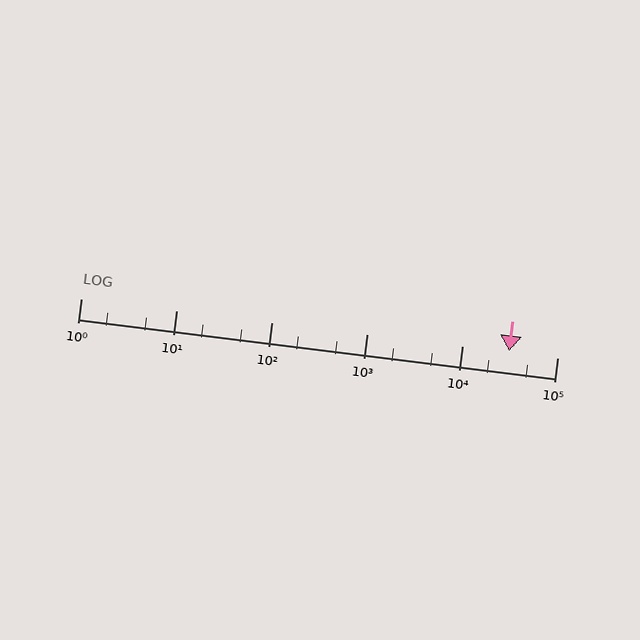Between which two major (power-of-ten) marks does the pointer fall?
The pointer is between 10000 and 100000.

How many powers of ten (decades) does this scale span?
The scale spans 5 decades, from 1 to 100000.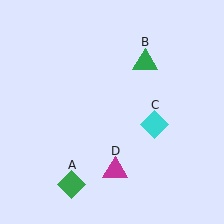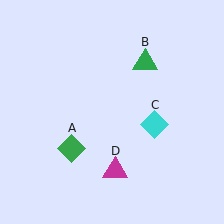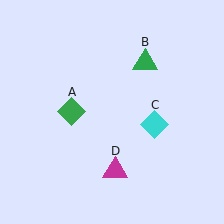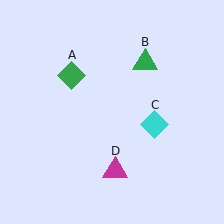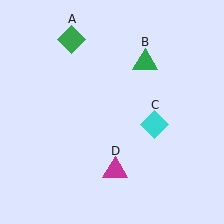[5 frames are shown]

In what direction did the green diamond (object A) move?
The green diamond (object A) moved up.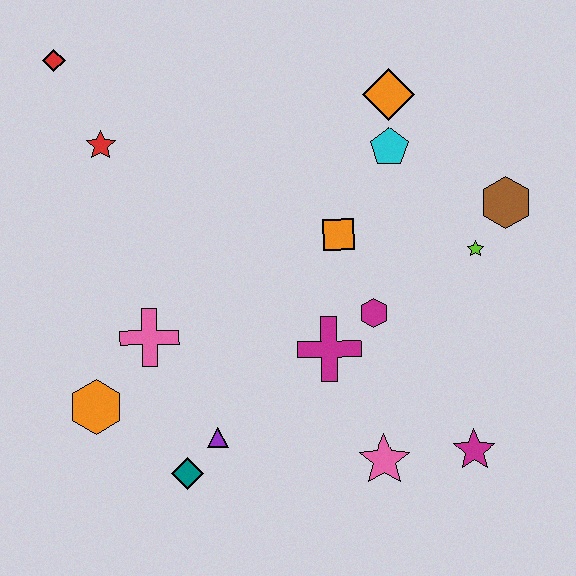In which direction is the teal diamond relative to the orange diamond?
The teal diamond is below the orange diamond.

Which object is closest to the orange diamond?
The cyan pentagon is closest to the orange diamond.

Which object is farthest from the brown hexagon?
The red diamond is farthest from the brown hexagon.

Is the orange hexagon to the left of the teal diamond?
Yes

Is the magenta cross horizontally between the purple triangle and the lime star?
Yes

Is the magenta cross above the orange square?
No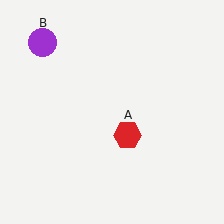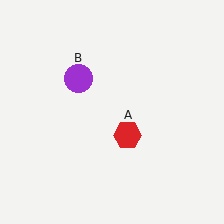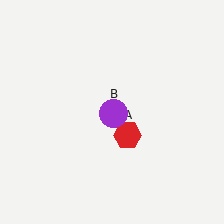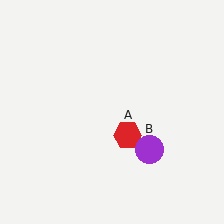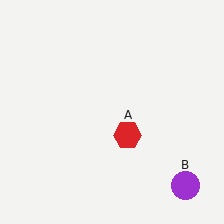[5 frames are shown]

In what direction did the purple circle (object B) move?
The purple circle (object B) moved down and to the right.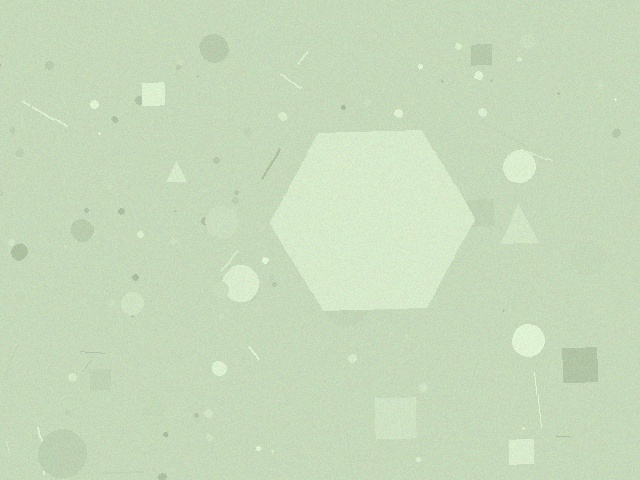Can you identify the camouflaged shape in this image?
The camouflaged shape is a hexagon.